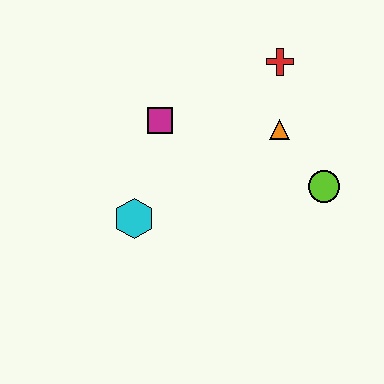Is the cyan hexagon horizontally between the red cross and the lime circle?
No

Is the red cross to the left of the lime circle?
Yes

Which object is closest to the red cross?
The orange triangle is closest to the red cross.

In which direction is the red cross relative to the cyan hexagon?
The red cross is above the cyan hexagon.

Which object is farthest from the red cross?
The cyan hexagon is farthest from the red cross.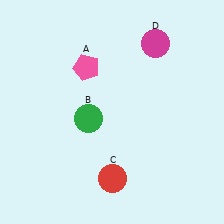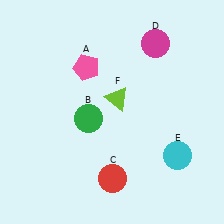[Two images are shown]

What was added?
A cyan circle (E), a lime triangle (F) were added in Image 2.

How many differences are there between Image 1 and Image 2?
There are 2 differences between the two images.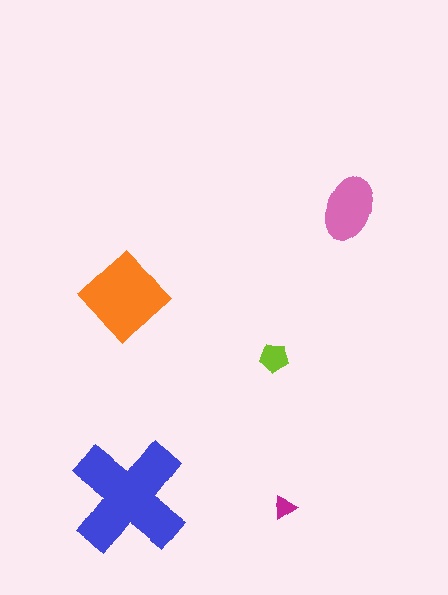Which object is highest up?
The pink ellipse is topmost.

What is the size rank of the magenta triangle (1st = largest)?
5th.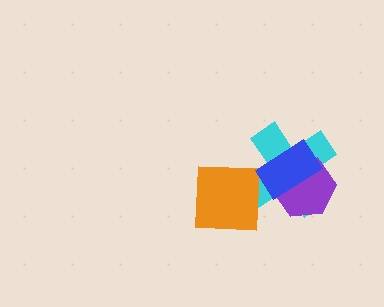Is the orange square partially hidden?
No, no other shape covers it.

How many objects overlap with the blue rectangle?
2 objects overlap with the blue rectangle.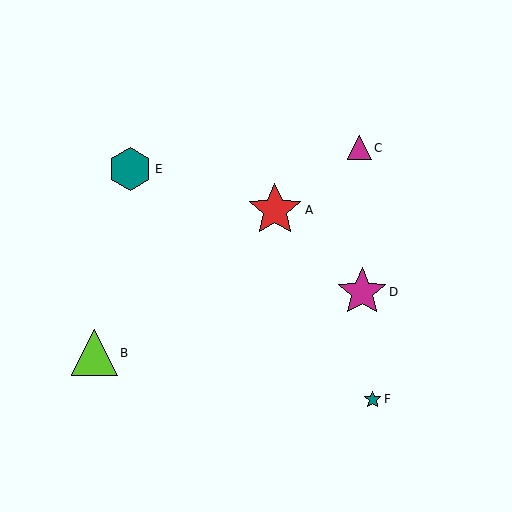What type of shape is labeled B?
Shape B is a lime triangle.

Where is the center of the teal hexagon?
The center of the teal hexagon is at (130, 169).